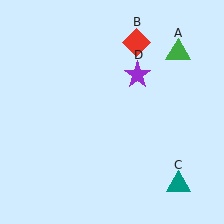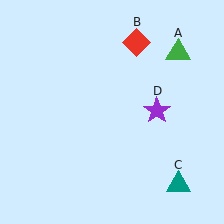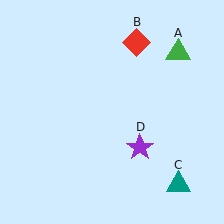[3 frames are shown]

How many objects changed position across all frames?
1 object changed position: purple star (object D).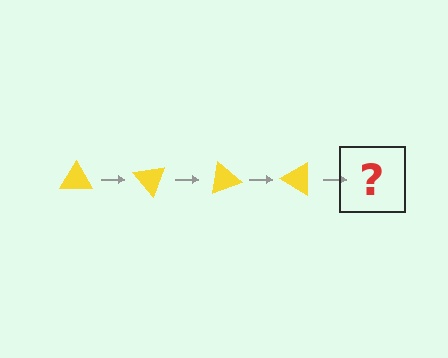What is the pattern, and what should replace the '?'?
The pattern is that the triangle rotates 50 degrees each step. The '?' should be a yellow triangle rotated 200 degrees.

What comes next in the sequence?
The next element should be a yellow triangle rotated 200 degrees.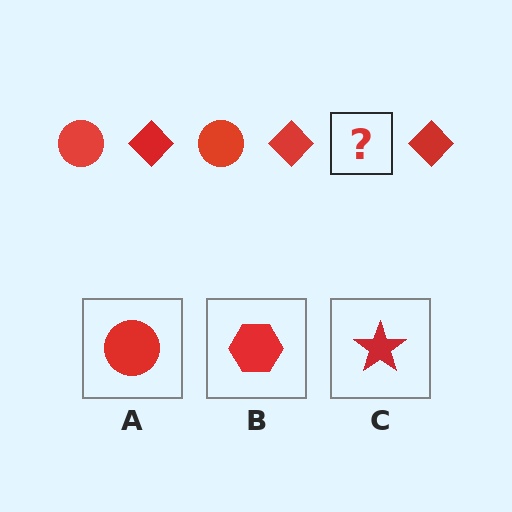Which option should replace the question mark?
Option A.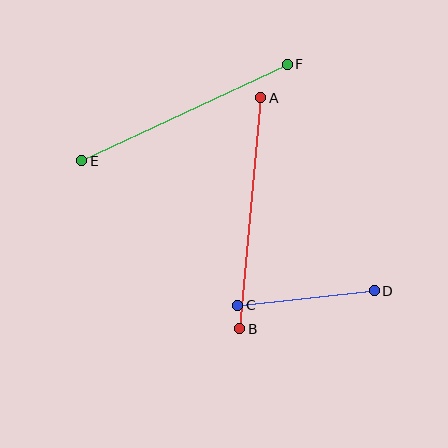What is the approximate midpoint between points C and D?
The midpoint is at approximately (306, 298) pixels.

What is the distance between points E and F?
The distance is approximately 227 pixels.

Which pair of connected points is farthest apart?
Points A and B are farthest apart.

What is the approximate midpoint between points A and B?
The midpoint is at approximately (250, 213) pixels.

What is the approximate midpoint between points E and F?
The midpoint is at approximately (185, 112) pixels.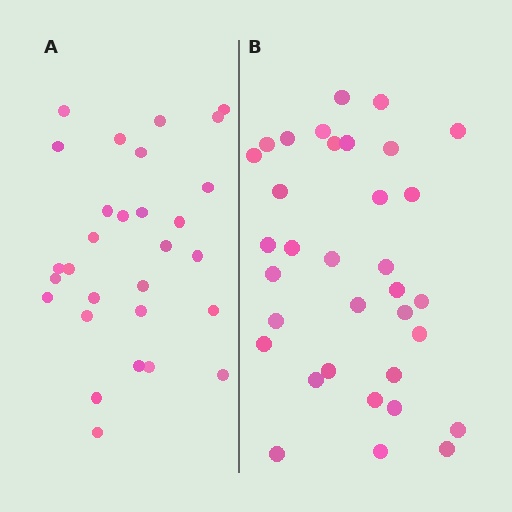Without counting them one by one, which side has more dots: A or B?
Region B (the right region) has more dots.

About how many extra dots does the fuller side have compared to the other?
Region B has about 5 more dots than region A.